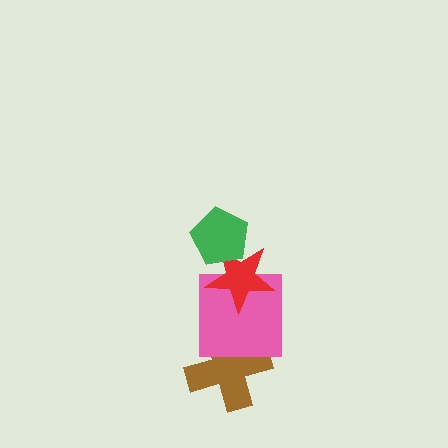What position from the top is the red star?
The red star is 2nd from the top.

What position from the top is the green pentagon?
The green pentagon is 1st from the top.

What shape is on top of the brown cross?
The pink square is on top of the brown cross.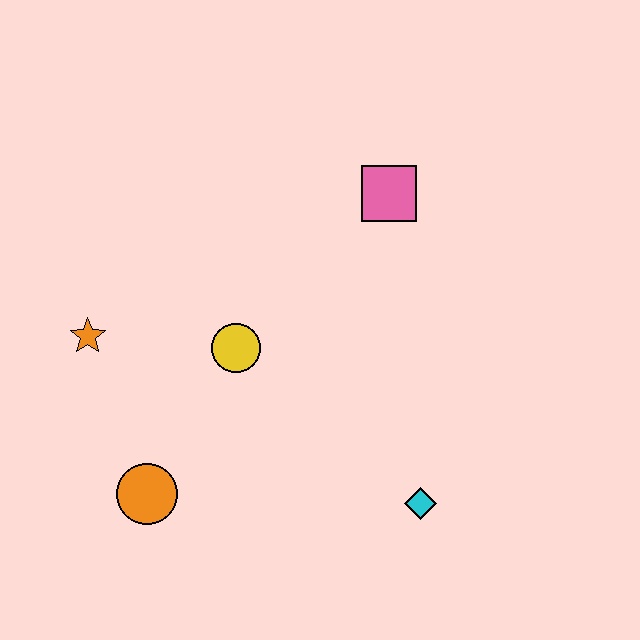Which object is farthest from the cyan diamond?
The orange star is farthest from the cyan diamond.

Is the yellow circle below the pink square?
Yes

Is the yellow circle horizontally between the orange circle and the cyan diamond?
Yes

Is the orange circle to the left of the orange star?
No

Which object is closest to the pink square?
The yellow circle is closest to the pink square.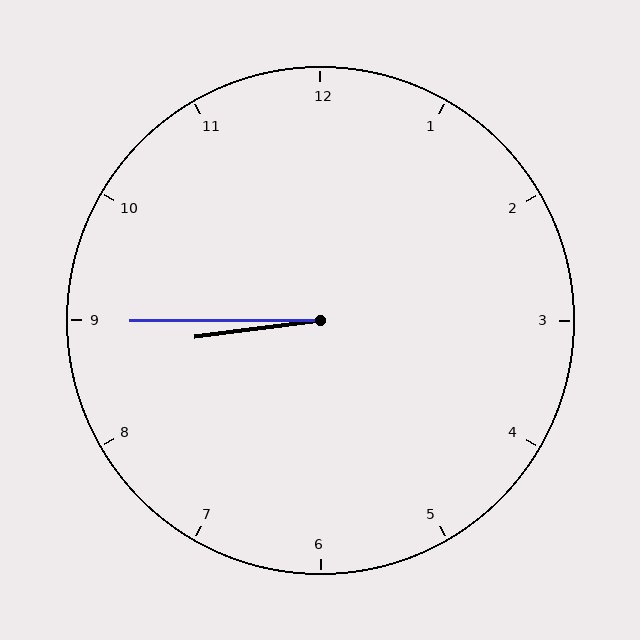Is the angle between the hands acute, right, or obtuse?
It is acute.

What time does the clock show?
8:45.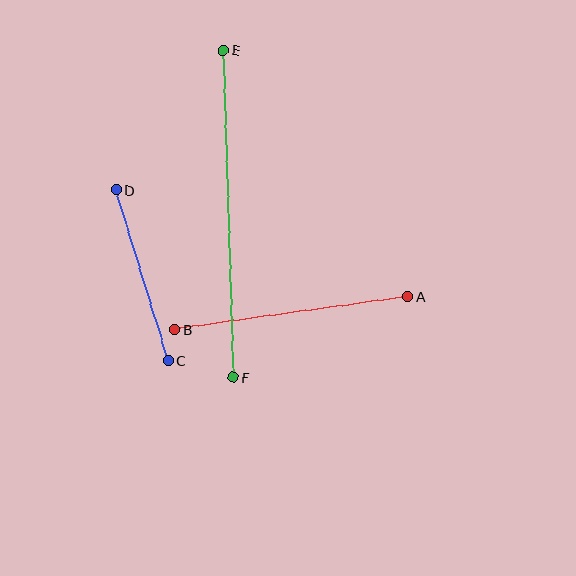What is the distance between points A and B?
The distance is approximately 236 pixels.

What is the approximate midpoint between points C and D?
The midpoint is at approximately (142, 275) pixels.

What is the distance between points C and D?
The distance is approximately 178 pixels.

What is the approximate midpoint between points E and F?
The midpoint is at approximately (228, 214) pixels.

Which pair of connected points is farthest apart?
Points E and F are farthest apart.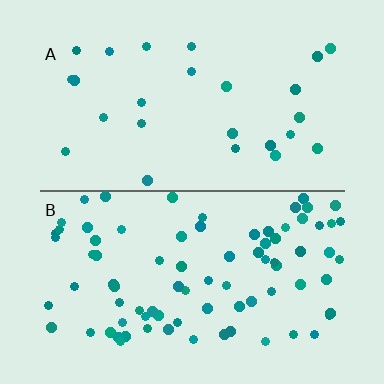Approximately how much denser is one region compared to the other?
Approximately 3.2× — region B over region A.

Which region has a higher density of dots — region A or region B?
B (the bottom).